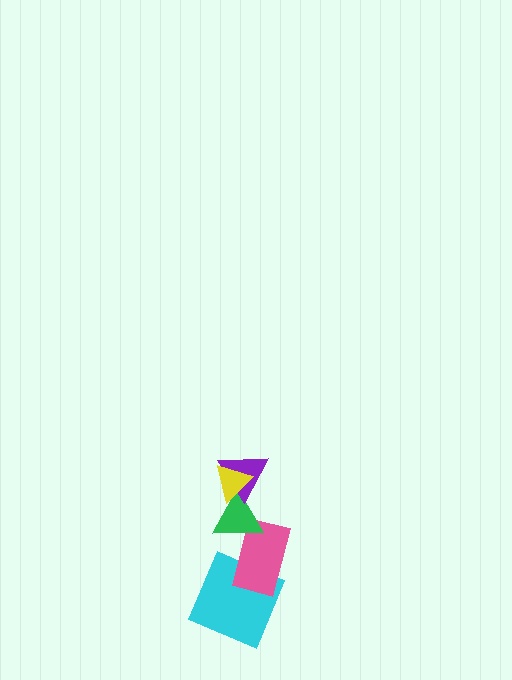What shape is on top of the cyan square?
The pink rectangle is on top of the cyan square.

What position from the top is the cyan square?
The cyan square is 5th from the top.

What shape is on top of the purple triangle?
The yellow triangle is on top of the purple triangle.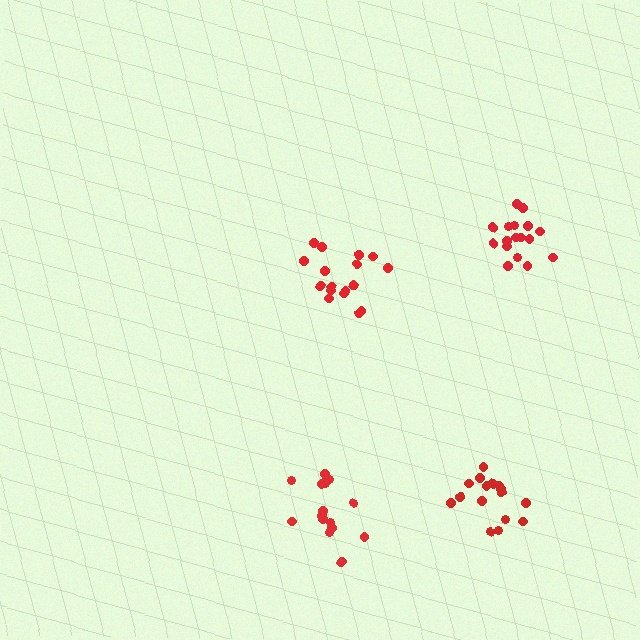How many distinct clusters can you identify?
There are 4 distinct clusters.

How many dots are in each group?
Group 1: 17 dots, Group 2: 17 dots, Group 3: 16 dots, Group 4: 16 dots (66 total).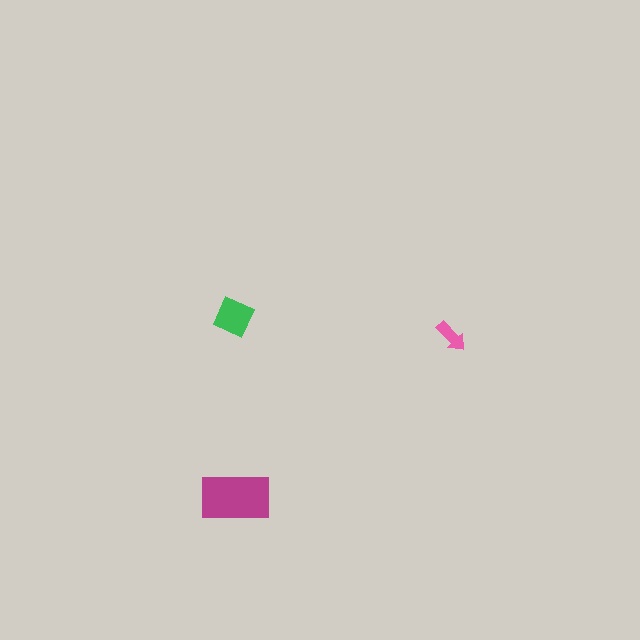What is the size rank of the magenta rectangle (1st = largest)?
1st.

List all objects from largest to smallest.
The magenta rectangle, the green diamond, the pink arrow.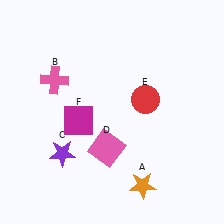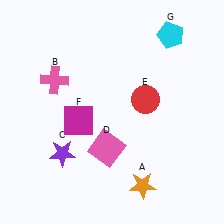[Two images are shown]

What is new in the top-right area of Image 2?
A cyan pentagon (G) was added in the top-right area of Image 2.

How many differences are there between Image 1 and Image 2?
There is 1 difference between the two images.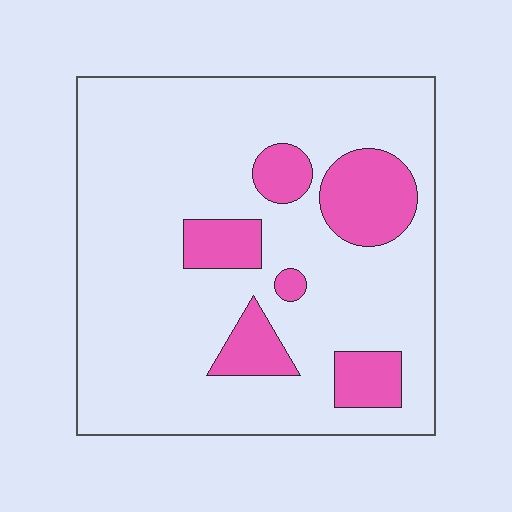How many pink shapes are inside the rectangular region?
6.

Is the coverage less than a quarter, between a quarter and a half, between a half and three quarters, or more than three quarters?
Less than a quarter.